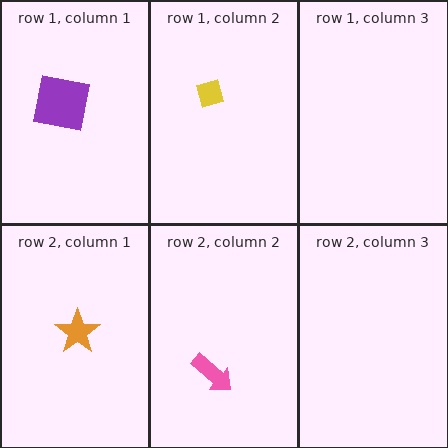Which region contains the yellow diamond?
The row 1, column 2 region.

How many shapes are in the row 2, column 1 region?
1.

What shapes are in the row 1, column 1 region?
The purple square.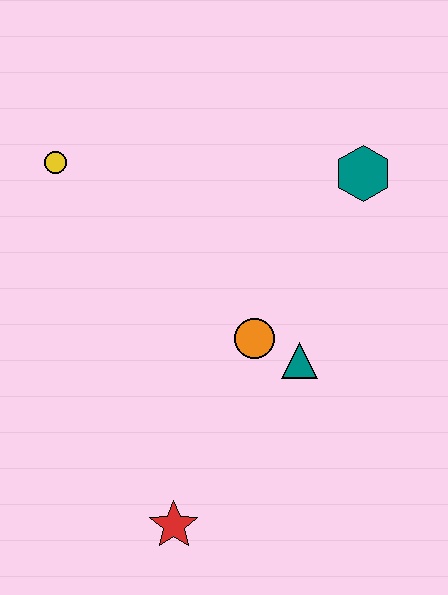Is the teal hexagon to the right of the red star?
Yes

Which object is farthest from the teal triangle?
The yellow circle is farthest from the teal triangle.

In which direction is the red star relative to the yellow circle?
The red star is below the yellow circle.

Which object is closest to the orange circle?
The teal triangle is closest to the orange circle.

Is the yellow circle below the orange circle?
No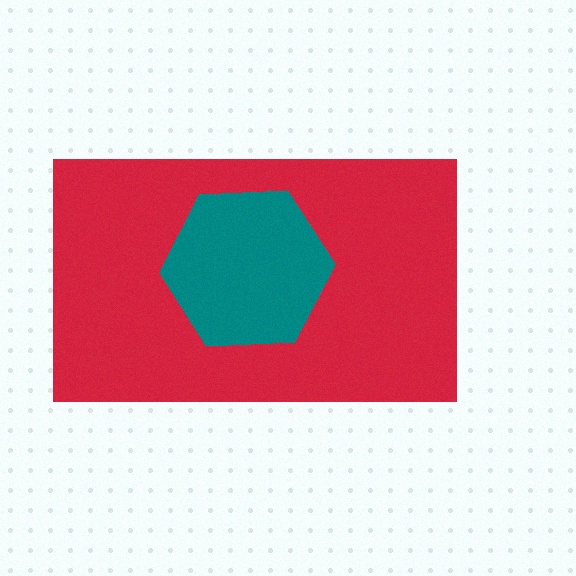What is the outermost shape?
The red rectangle.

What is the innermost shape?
The teal hexagon.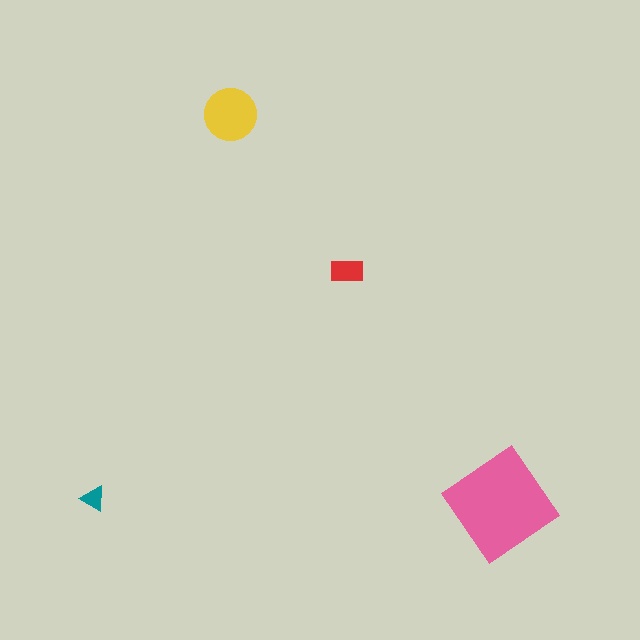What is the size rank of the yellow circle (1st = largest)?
2nd.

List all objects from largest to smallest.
The pink diamond, the yellow circle, the red rectangle, the teal triangle.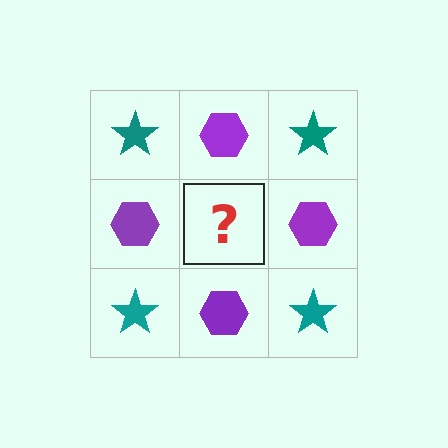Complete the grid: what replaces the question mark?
The question mark should be replaced with a teal star.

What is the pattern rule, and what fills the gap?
The rule is that it alternates teal star and purple hexagon in a checkerboard pattern. The gap should be filled with a teal star.